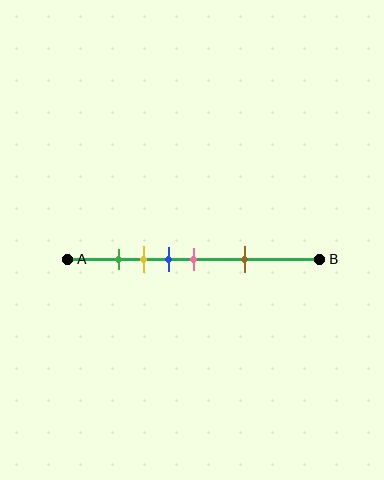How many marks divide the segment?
There are 5 marks dividing the segment.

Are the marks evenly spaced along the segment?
No, the marks are not evenly spaced.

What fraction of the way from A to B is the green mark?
The green mark is approximately 20% (0.2) of the way from A to B.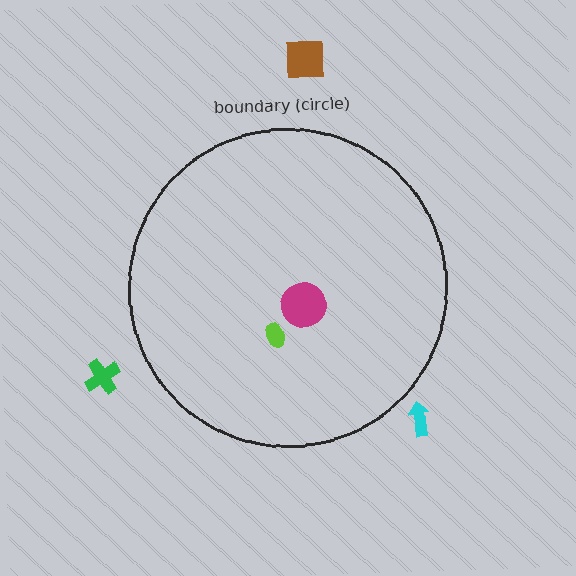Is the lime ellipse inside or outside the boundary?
Inside.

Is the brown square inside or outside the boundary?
Outside.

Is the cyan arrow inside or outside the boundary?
Outside.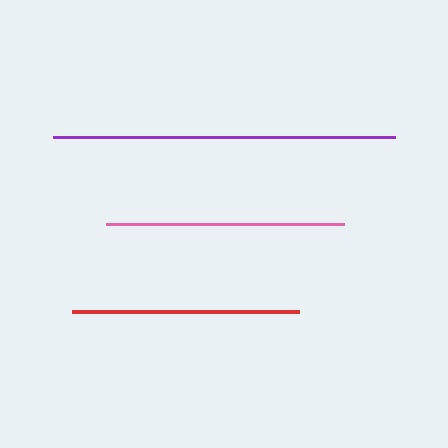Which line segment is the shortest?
The red line is the shortest at approximately 227 pixels.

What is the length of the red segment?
The red segment is approximately 227 pixels long.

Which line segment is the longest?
The purple line is the longest at approximately 341 pixels.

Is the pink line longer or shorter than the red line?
The pink line is longer than the red line.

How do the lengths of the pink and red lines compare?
The pink and red lines are approximately the same length.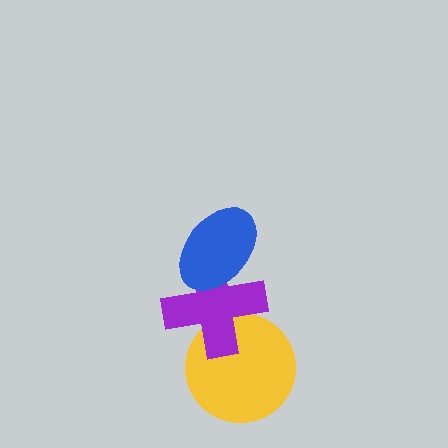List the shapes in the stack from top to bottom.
From top to bottom: the blue ellipse, the purple cross, the yellow circle.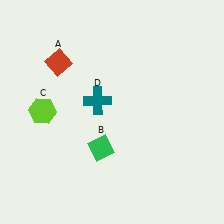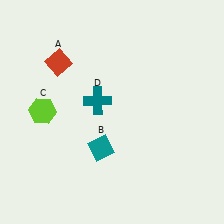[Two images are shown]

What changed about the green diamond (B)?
In Image 1, B is green. In Image 2, it changed to teal.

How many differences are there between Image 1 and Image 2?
There is 1 difference between the two images.